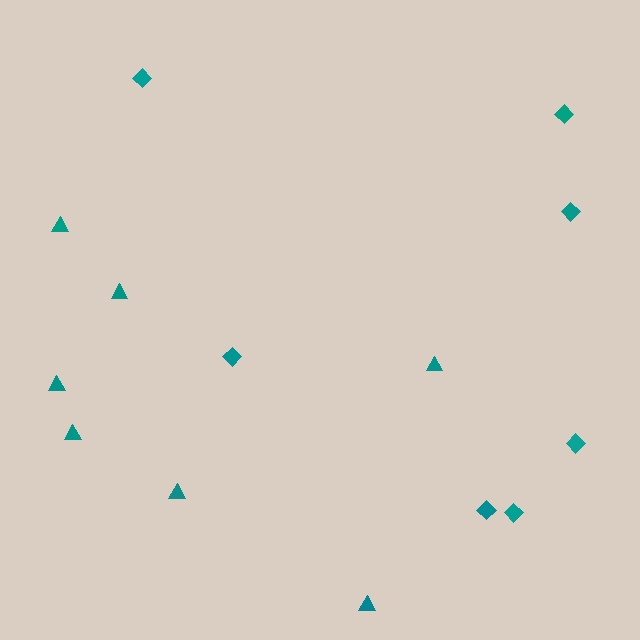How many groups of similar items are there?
There are 2 groups: one group of triangles (7) and one group of diamonds (7).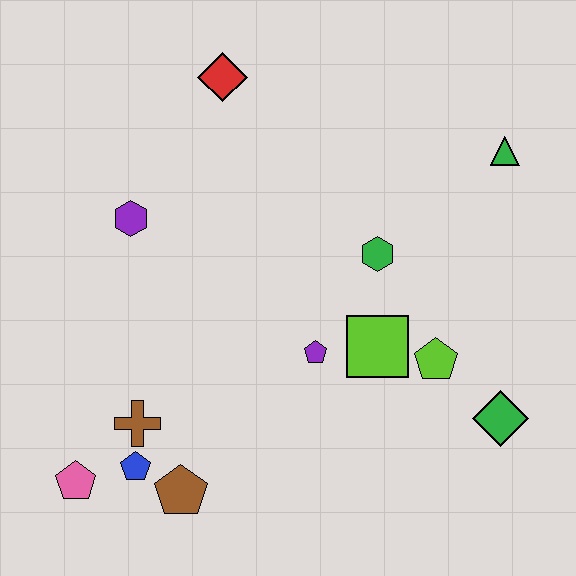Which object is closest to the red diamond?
The purple hexagon is closest to the red diamond.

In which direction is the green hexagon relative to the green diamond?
The green hexagon is above the green diamond.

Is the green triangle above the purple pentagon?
Yes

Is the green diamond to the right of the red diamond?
Yes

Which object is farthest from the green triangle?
The pink pentagon is farthest from the green triangle.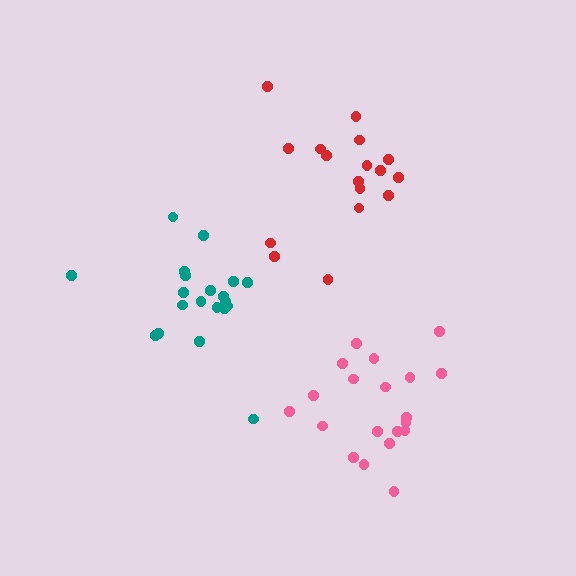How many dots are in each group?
Group 1: 20 dots, Group 2: 20 dots, Group 3: 17 dots (57 total).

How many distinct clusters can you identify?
There are 3 distinct clusters.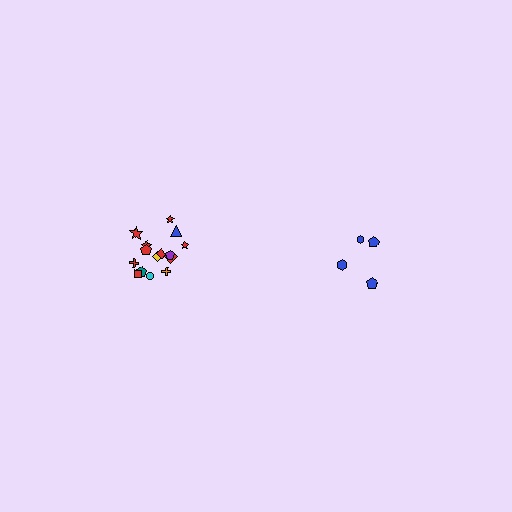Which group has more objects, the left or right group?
The left group.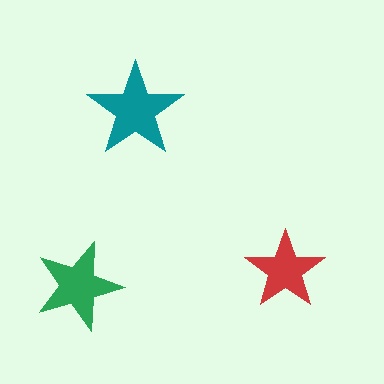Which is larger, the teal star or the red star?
The teal one.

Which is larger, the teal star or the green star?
The teal one.